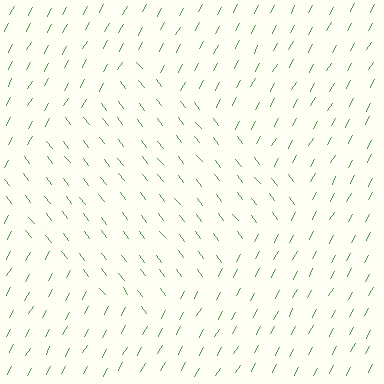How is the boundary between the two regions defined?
The boundary is defined purely by a change in line orientation (approximately 67 degrees difference). All lines are the same color and thickness.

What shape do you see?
I see a diamond.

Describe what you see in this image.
The image is filled with small green line segments. A diamond region in the image has lines oriented differently from the surrounding lines, creating a visible texture boundary.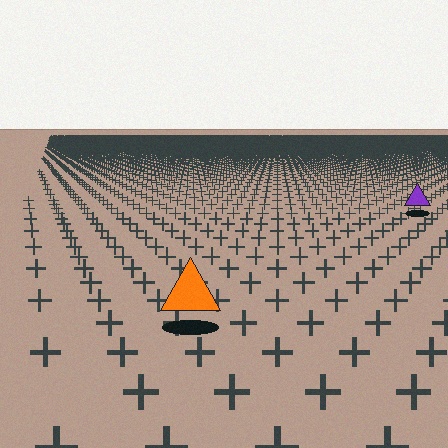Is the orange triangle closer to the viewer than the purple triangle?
Yes. The orange triangle is closer — you can tell from the texture gradient: the ground texture is coarser near it.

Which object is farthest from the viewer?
The purple triangle is farthest from the viewer. It appears smaller and the ground texture around it is denser.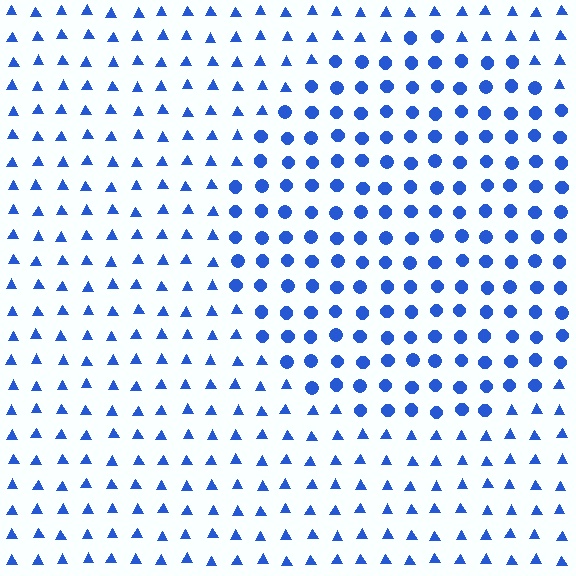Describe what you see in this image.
The image is filled with small blue elements arranged in a uniform grid. A circle-shaped region contains circles, while the surrounding area contains triangles. The boundary is defined purely by the change in element shape.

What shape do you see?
I see a circle.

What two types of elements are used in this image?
The image uses circles inside the circle region and triangles outside it.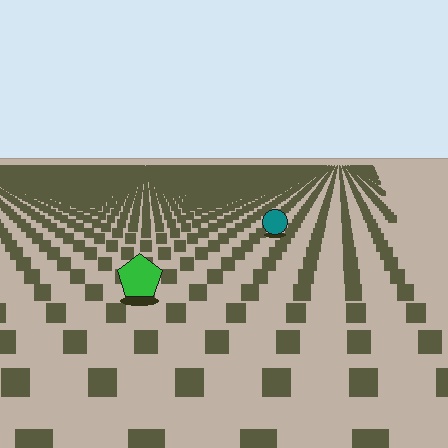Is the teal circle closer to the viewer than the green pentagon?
No. The green pentagon is closer — you can tell from the texture gradient: the ground texture is coarser near it.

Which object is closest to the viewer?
The green pentagon is closest. The texture marks near it are larger and more spread out.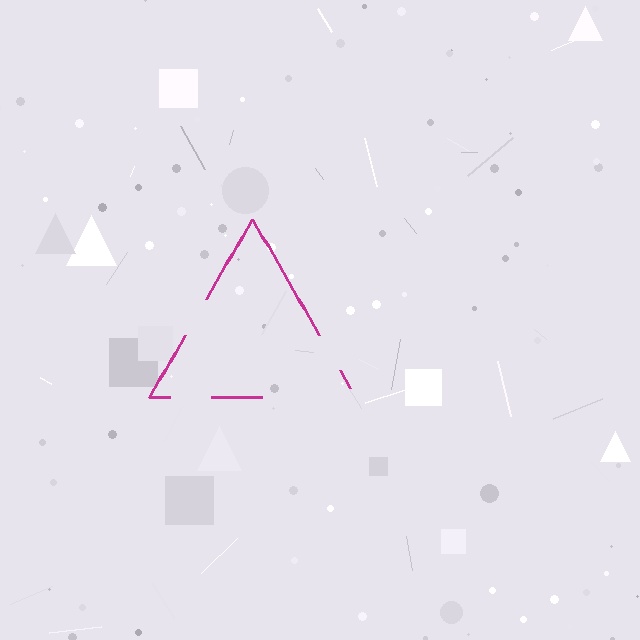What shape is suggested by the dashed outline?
The dashed outline suggests a triangle.